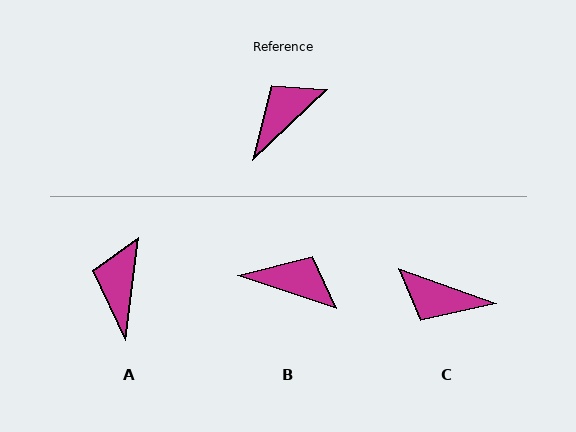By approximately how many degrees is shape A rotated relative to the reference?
Approximately 39 degrees counter-clockwise.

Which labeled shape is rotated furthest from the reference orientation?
C, about 117 degrees away.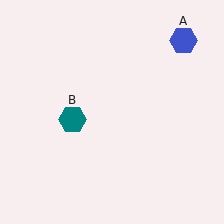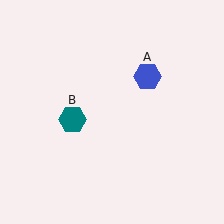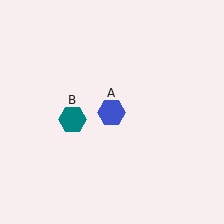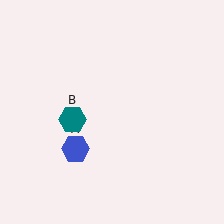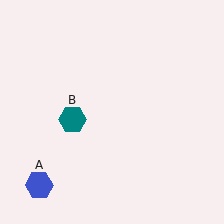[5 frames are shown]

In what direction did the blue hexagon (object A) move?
The blue hexagon (object A) moved down and to the left.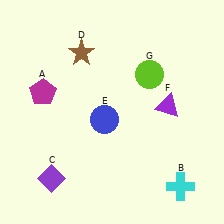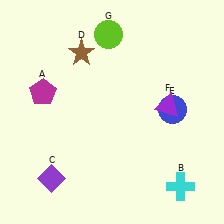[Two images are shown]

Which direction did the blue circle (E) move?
The blue circle (E) moved right.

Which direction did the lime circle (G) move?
The lime circle (G) moved left.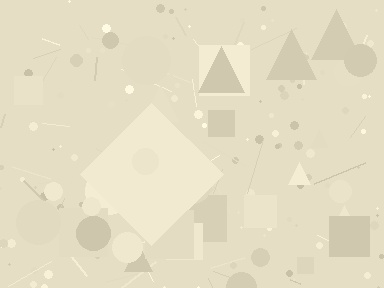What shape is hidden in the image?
A diamond is hidden in the image.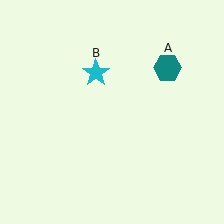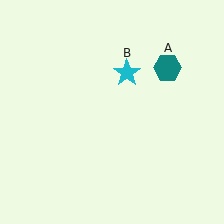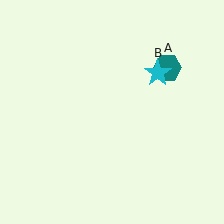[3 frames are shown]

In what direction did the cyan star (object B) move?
The cyan star (object B) moved right.